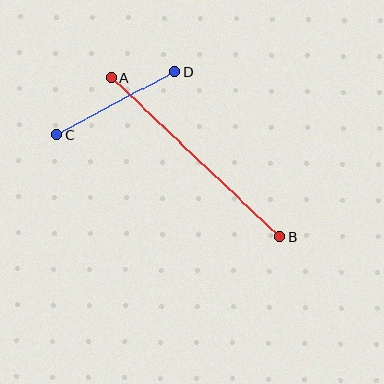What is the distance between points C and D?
The distance is approximately 134 pixels.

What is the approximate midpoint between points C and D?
The midpoint is at approximately (115, 103) pixels.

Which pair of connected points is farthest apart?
Points A and B are farthest apart.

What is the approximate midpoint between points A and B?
The midpoint is at approximately (195, 157) pixels.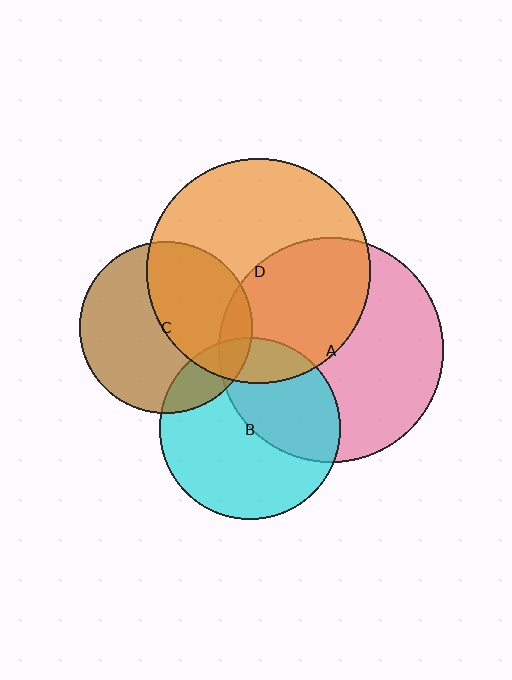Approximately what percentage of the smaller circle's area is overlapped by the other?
Approximately 40%.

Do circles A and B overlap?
Yes.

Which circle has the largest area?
Circle A (pink).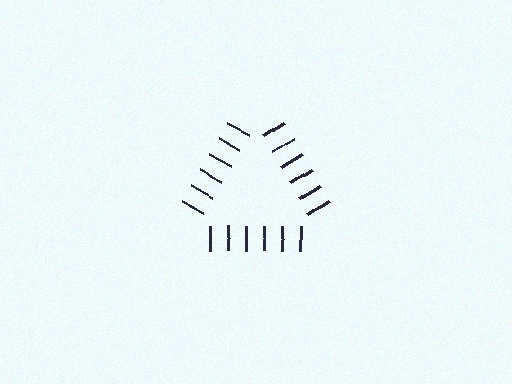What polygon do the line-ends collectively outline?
An illusory triangle — the line segments terminate on its edges but no continuous stroke is drawn.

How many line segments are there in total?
18 — 6 along each of the 3 edges.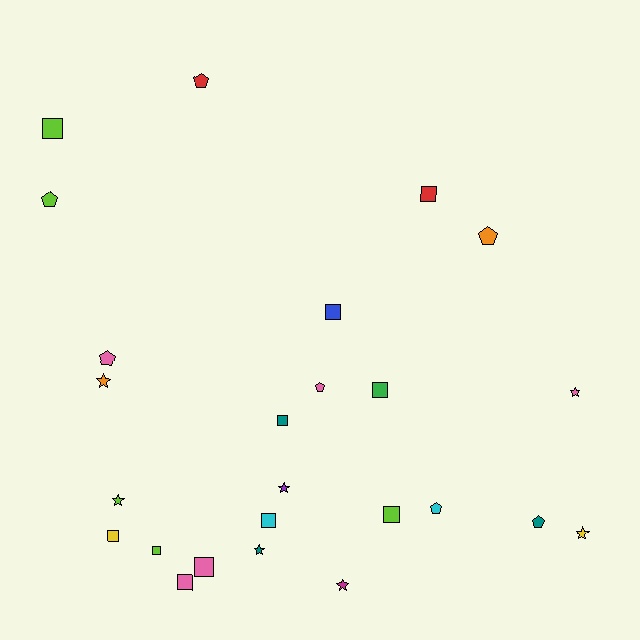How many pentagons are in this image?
There are 7 pentagons.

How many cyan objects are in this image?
There are 2 cyan objects.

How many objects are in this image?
There are 25 objects.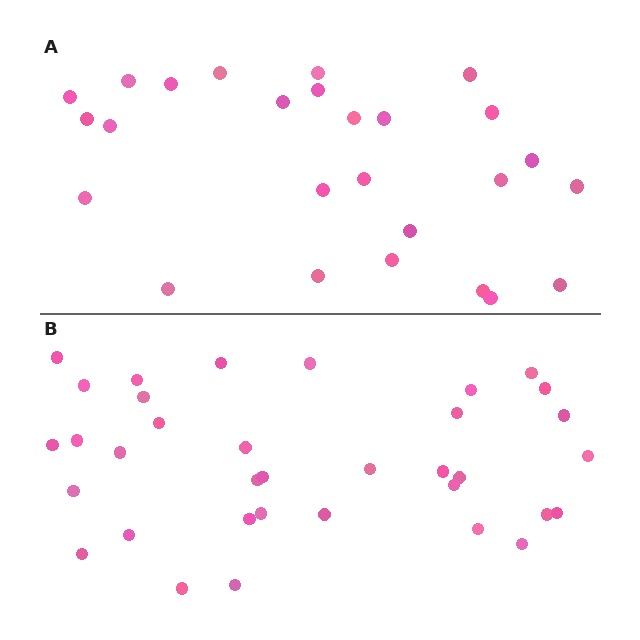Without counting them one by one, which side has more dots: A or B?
Region B (the bottom region) has more dots.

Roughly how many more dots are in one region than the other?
Region B has roughly 8 or so more dots than region A.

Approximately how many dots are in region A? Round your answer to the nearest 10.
About 30 dots. (The exact count is 26, which rounds to 30.)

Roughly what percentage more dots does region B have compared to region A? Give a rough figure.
About 35% more.